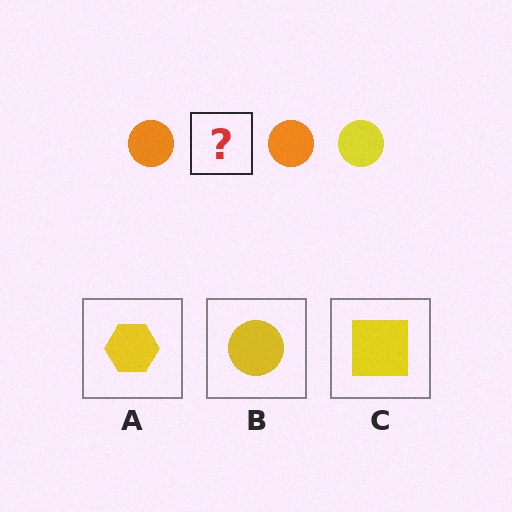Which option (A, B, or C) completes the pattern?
B.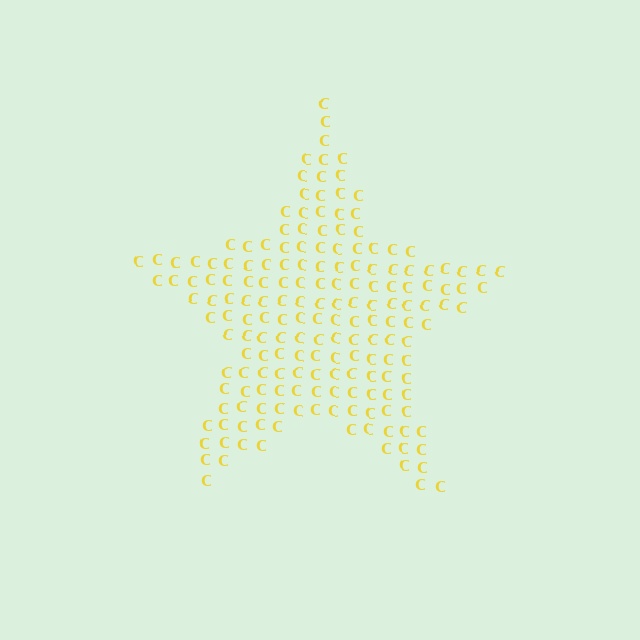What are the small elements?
The small elements are letter C's.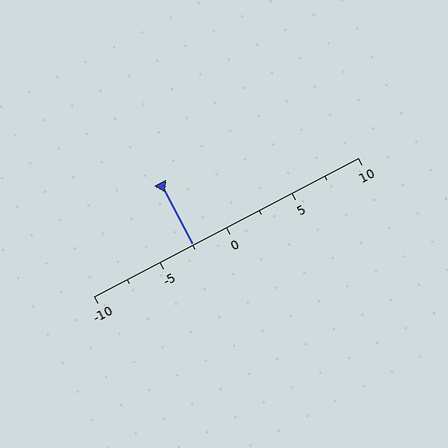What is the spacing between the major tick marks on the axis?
The major ticks are spaced 5 apart.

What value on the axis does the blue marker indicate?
The marker indicates approximately -2.5.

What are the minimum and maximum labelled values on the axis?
The axis runs from -10 to 10.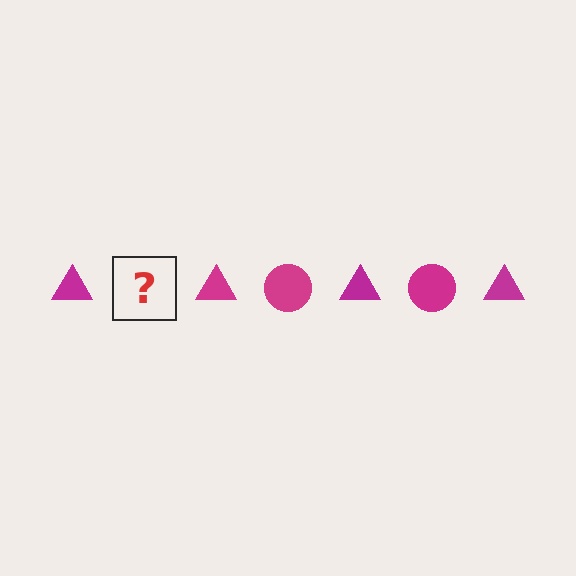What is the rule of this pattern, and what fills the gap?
The rule is that the pattern cycles through triangle, circle shapes in magenta. The gap should be filled with a magenta circle.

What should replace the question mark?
The question mark should be replaced with a magenta circle.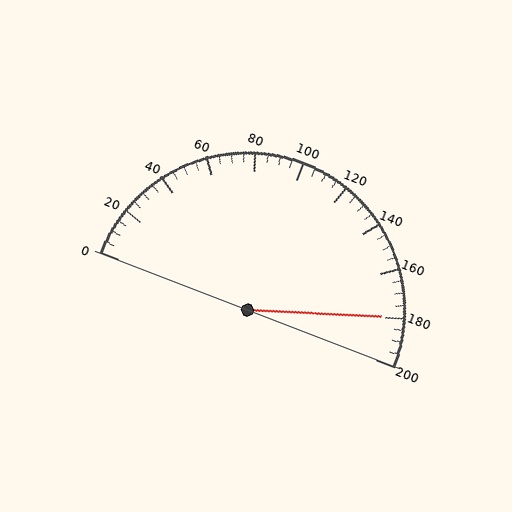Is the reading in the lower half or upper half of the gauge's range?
The reading is in the upper half of the range (0 to 200).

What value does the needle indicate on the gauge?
The needle indicates approximately 180.